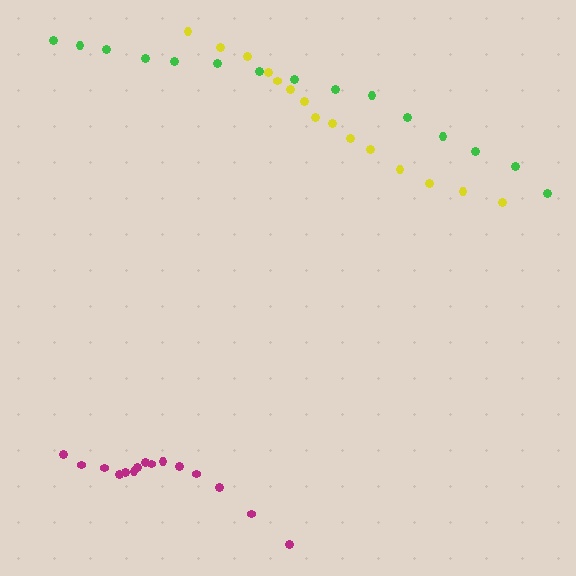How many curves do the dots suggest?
There are 3 distinct paths.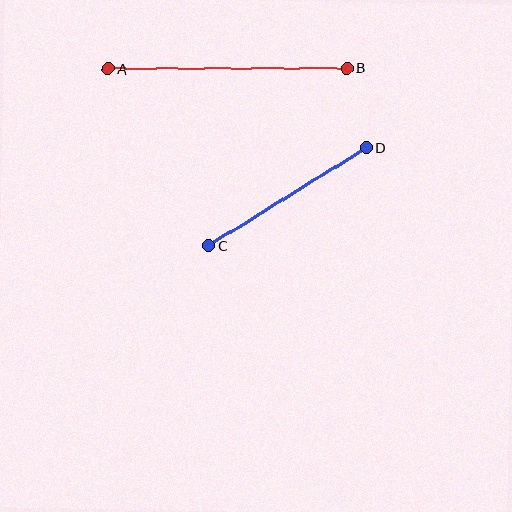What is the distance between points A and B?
The distance is approximately 239 pixels.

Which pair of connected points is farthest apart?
Points A and B are farthest apart.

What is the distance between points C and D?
The distance is approximately 185 pixels.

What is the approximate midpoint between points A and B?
The midpoint is at approximately (227, 68) pixels.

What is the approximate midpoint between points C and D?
The midpoint is at approximately (288, 197) pixels.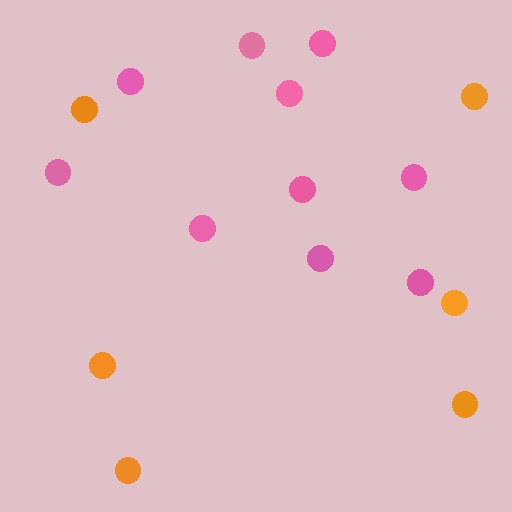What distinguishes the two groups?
There are 2 groups: one group of pink circles (10) and one group of orange circles (6).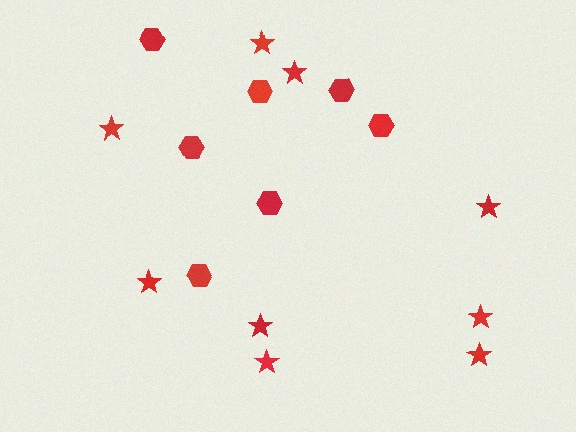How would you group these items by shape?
There are 2 groups: one group of stars (9) and one group of hexagons (7).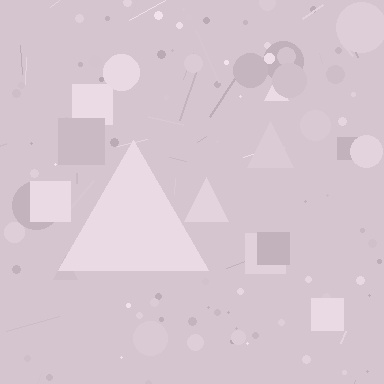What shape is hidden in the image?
A triangle is hidden in the image.